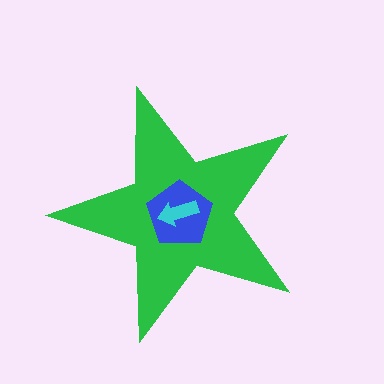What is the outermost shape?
The green star.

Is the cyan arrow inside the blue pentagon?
Yes.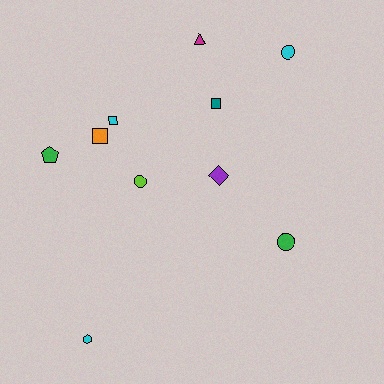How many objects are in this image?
There are 10 objects.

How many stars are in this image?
There are no stars.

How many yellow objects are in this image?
There are no yellow objects.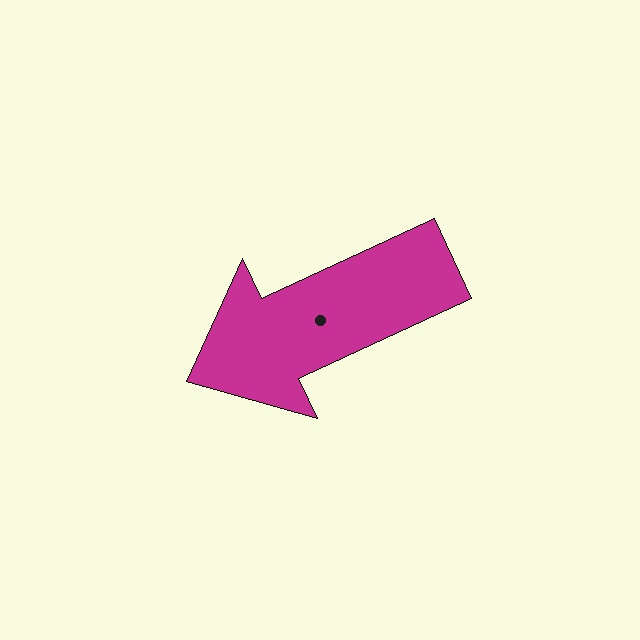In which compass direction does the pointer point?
Southwest.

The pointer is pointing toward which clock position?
Roughly 8 o'clock.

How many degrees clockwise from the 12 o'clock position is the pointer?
Approximately 245 degrees.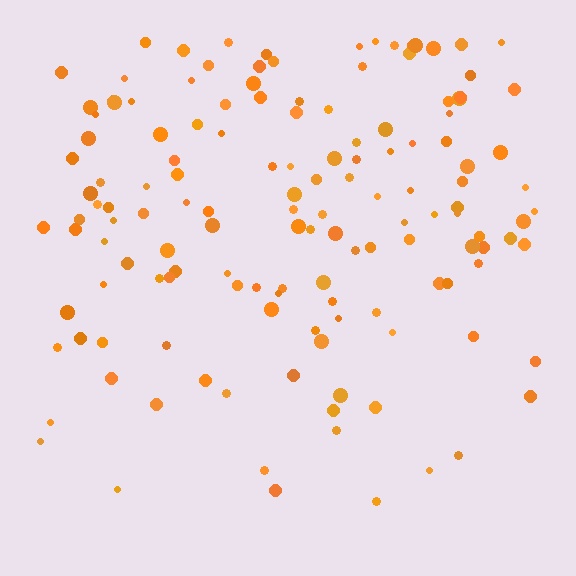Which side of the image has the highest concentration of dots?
The top.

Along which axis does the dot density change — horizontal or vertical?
Vertical.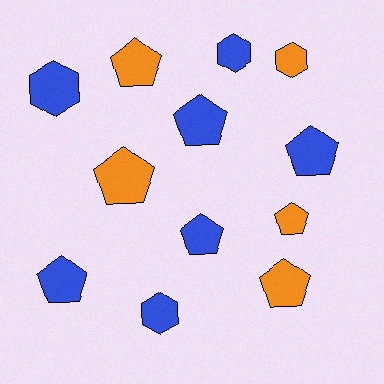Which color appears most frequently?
Blue, with 7 objects.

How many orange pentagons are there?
There are 4 orange pentagons.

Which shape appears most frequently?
Pentagon, with 8 objects.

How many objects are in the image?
There are 12 objects.